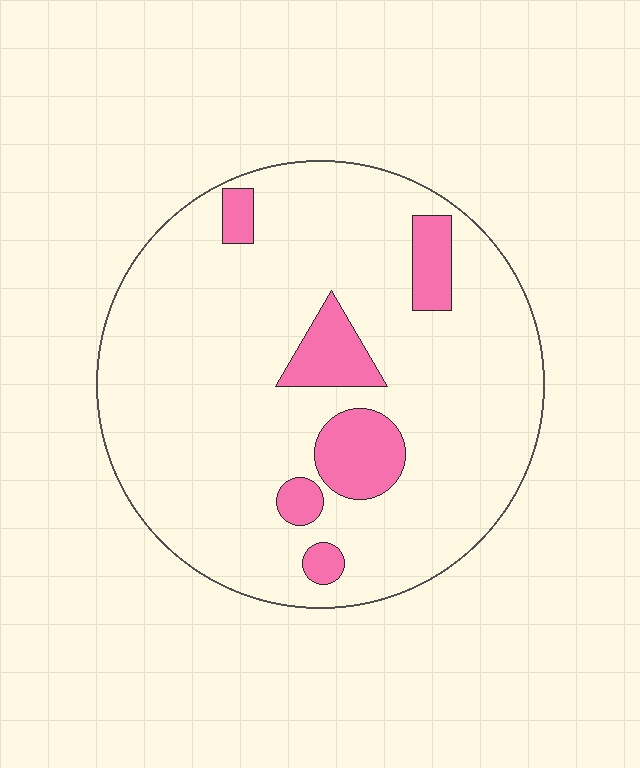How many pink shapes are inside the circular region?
6.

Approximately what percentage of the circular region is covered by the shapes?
Approximately 15%.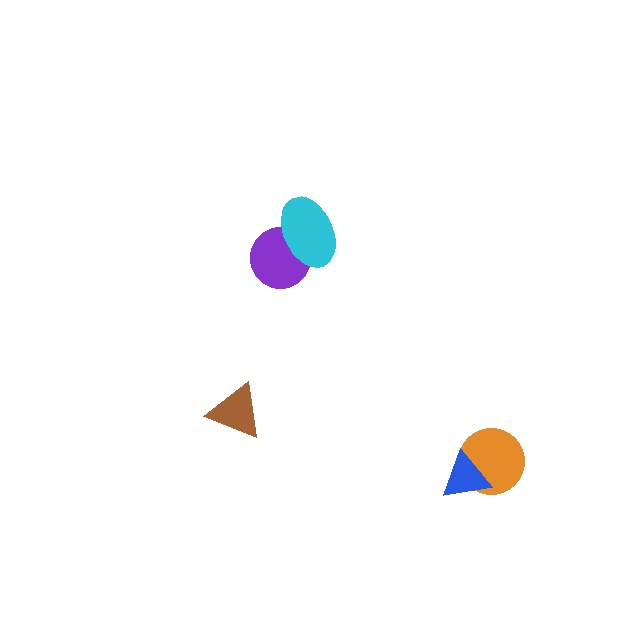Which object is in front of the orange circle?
The blue triangle is in front of the orange circle.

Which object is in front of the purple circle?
The cyan ellipse is in front of the purple circle.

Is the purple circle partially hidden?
Yes, it is partially covered by another shape.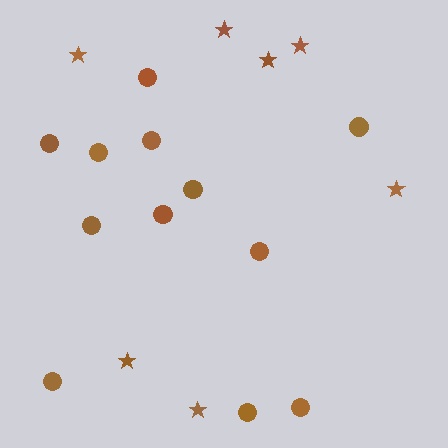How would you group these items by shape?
There are 2 groups: one group of circles (12) and one group of stars (7).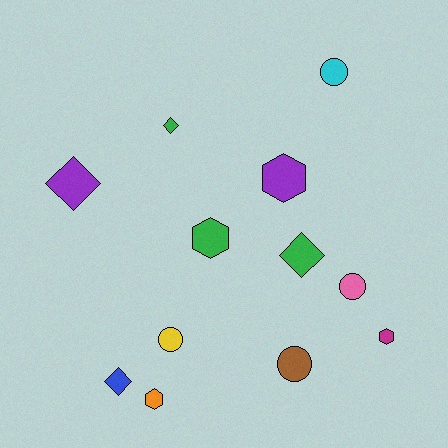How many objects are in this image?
There are 12 objects.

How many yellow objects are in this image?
There is 1 yellow object.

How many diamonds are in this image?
There are 4 diamonds.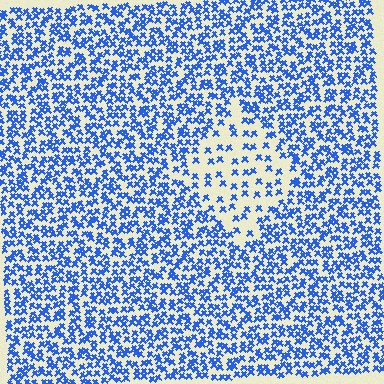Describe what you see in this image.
The image contains small blue elements arranged at two different densities. A diamond-shaped region is visible where the elements are less densely packed than the surrounding area.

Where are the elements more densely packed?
The elements are more densely packed outside the diamond boundary.